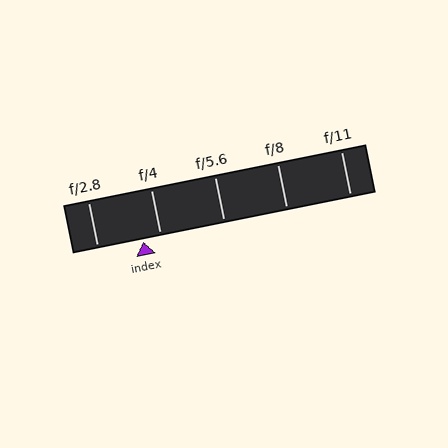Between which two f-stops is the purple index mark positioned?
The index mark is between f/2.8 and f/4.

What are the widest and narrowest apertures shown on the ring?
The widest aperture shown is f/2.8 and the narrowest is f/11.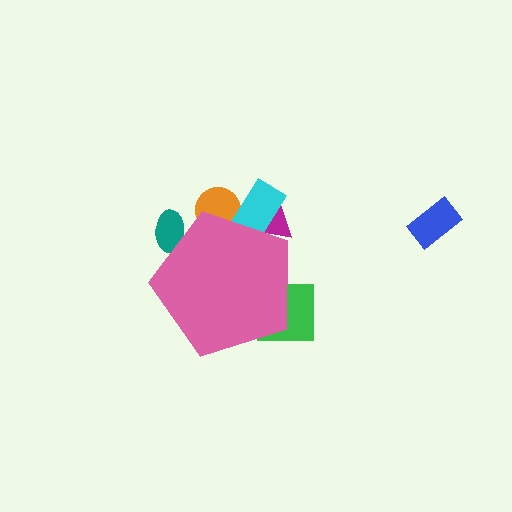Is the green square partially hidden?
Yes, the green square is partially hidden behind the pink pentagon.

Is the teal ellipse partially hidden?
Yes, the teal ellipse is partially hidden behind the pink pentagon.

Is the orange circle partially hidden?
Yes, the orange circle is partially hidden behind the pink pentagon.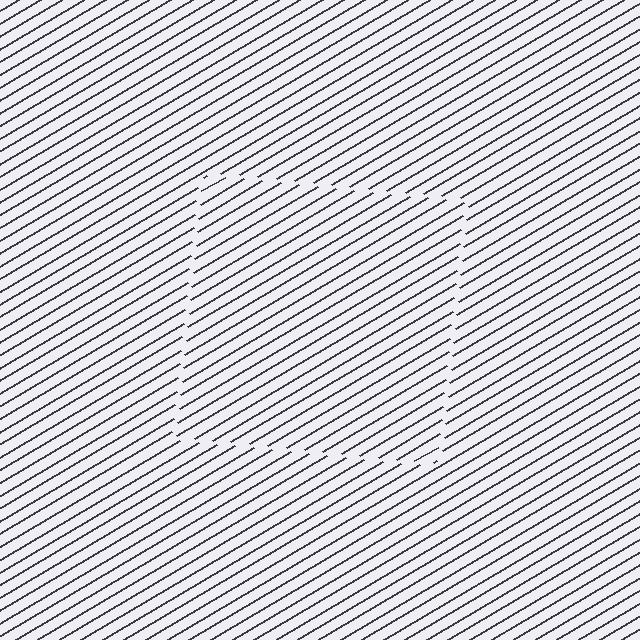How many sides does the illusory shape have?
4 sides — the line-ends trace a square.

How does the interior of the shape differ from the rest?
The interior of the shape contains the same grating, shifted by half a period — the contour is defined by the phase discontinuity where line-ends from the inner and outer gratings abut.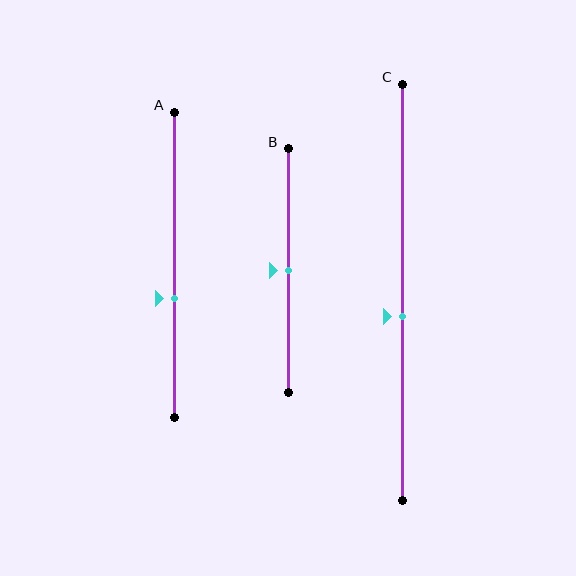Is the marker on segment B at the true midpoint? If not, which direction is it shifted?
Yes, the marker on segment B is at the true midpoint.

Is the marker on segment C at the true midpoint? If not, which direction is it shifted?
No, the marker on segment C is shifted downward by about 6% of the segment length.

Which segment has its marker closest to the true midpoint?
Segment B has its marker closest to the true midpoint.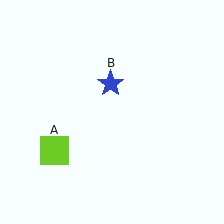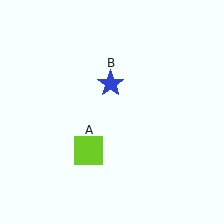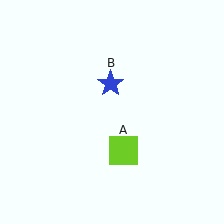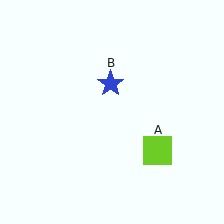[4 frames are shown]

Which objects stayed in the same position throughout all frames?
Blue star (object B) remained stationary.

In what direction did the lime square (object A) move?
The lime square (object A) moved right.